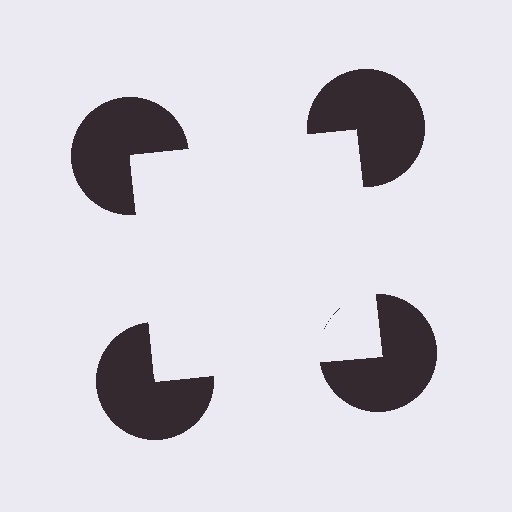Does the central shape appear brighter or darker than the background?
It typically appears slightly brighter than the background, even though no actual brightness change is drawn.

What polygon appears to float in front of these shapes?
An illusory square — its edges are inferred from the aligned wedge cuts in the pac-man discs, not physically drawn.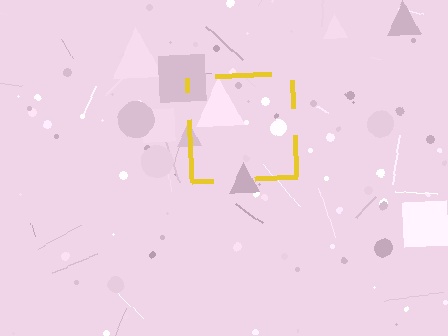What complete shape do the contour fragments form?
The contour fragments form a square.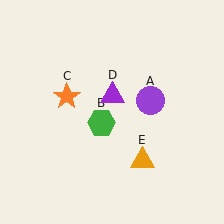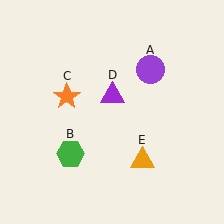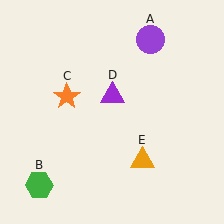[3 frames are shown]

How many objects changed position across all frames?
2 objects changed position: purple circle (object A), green hexagon (object B).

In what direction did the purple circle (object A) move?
The purple circle (object A) moved up.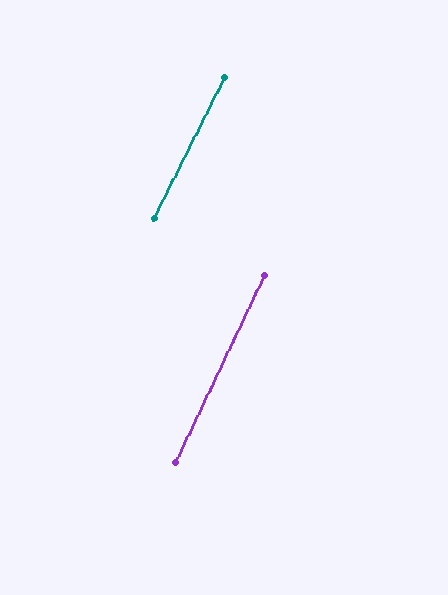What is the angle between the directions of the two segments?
Approximately 1 degree.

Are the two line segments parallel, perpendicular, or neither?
Parallel — their directions differ by only 1.0°.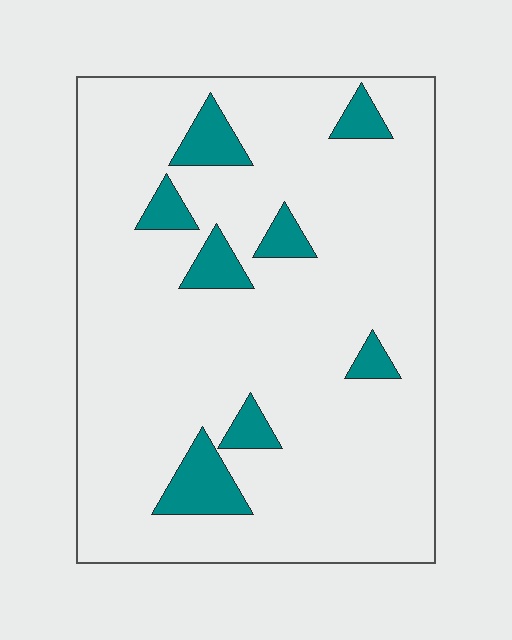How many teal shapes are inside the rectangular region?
8.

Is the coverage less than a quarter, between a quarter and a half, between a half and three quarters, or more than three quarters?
Less than a quarter.